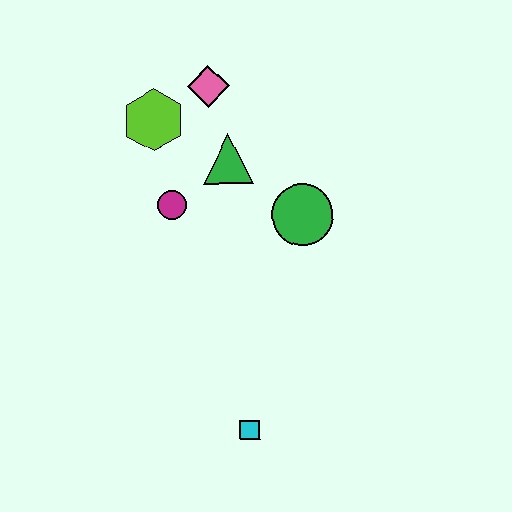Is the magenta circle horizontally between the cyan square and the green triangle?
No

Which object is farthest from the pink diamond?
The cyan square is farthest from the pink diamond.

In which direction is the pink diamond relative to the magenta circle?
The pink diamond is above the magenta circle.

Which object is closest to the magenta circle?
The green triangle is closest to the magenta circle.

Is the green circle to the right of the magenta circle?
Yes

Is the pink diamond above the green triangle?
Yes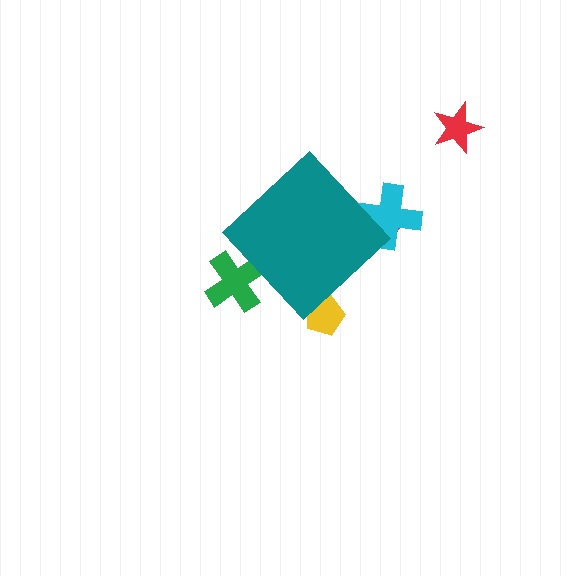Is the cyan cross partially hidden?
Yes, the cyan cross is partially hidden behind the teal diamond.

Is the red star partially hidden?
No, the red star is fully visible.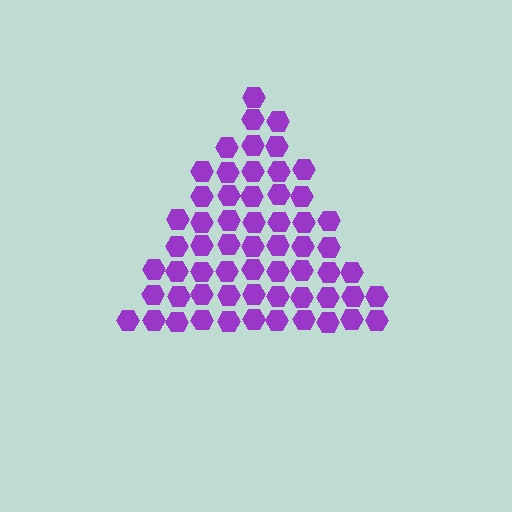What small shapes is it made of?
It is made of small hexagons.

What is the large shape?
The large shape is a triangle.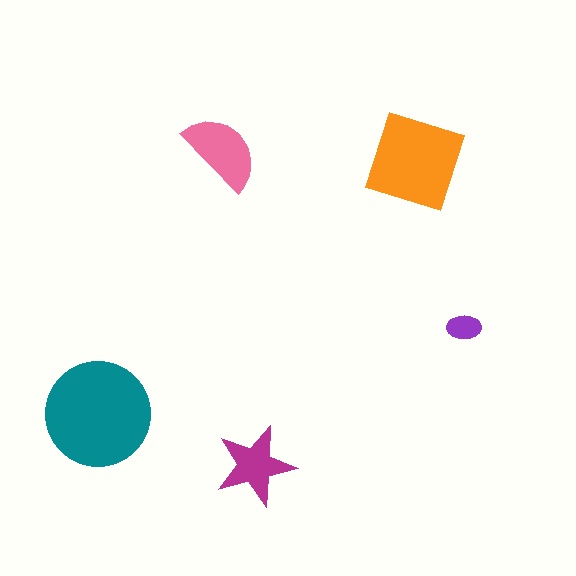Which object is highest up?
The pink semicircle is topmost.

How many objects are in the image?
There are 5 objects in the image.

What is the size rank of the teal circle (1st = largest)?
1st.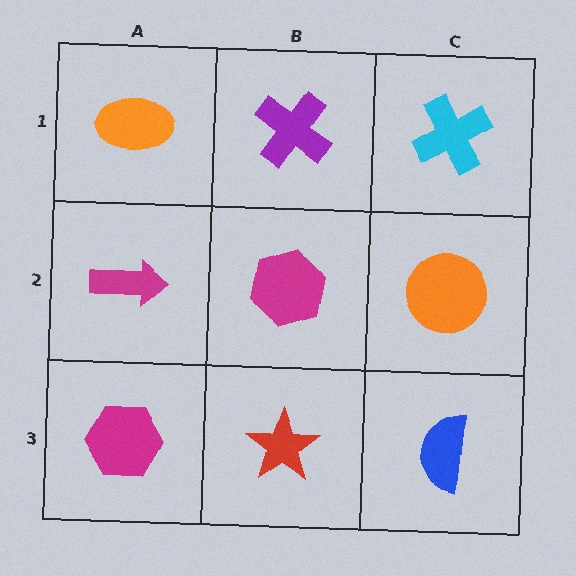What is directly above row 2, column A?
An orange ellipse.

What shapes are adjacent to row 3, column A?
A magenta arrow (row 2, column A), a red star (row 3, column B).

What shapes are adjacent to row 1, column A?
A magenta arrow (row 2, column A), a purple cross (row 1, column B).